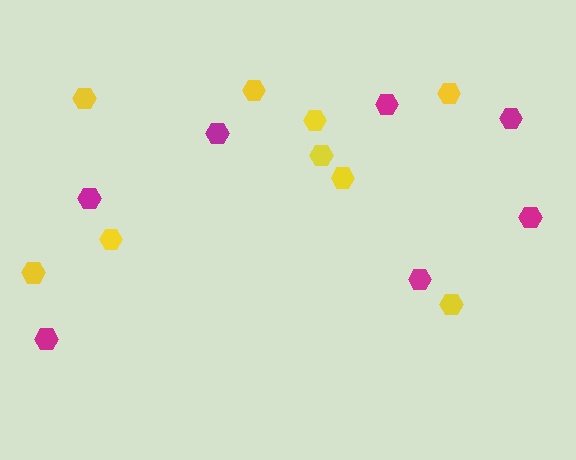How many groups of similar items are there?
There are 2 groups: one group of magenta hexagons (7) and one group of yellow hexagons (9).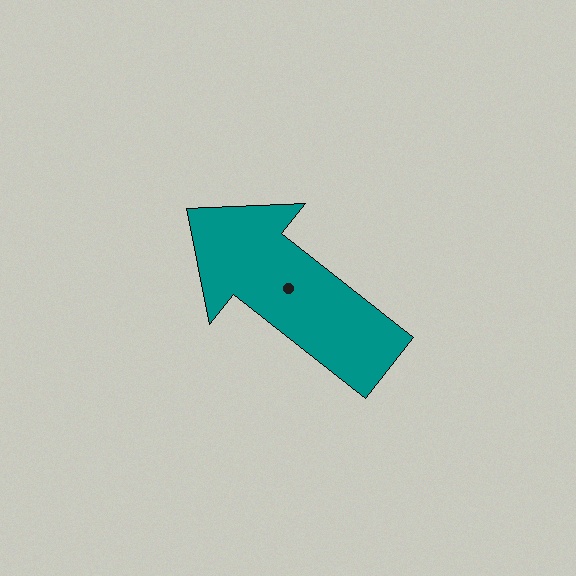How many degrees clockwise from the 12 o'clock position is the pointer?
Approximately 308 degrees.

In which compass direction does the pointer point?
Northwest.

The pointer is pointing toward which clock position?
Roughly 10 o'clock.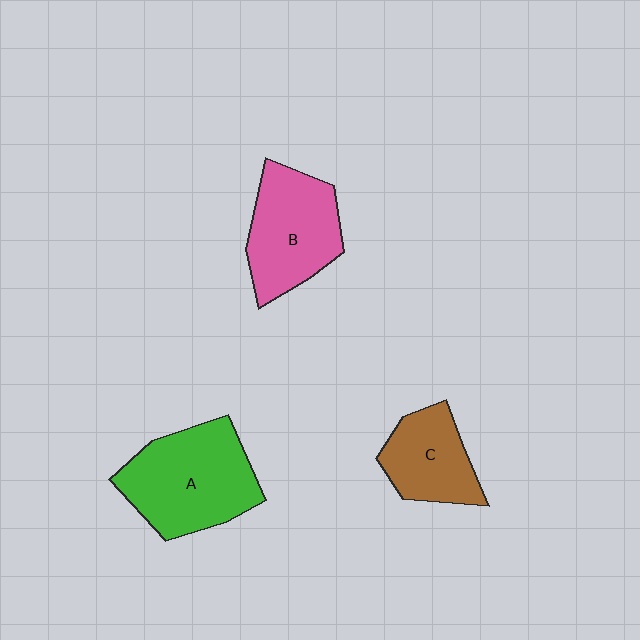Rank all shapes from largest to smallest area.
From largest to smallest: A (green), B (pink), C (brown).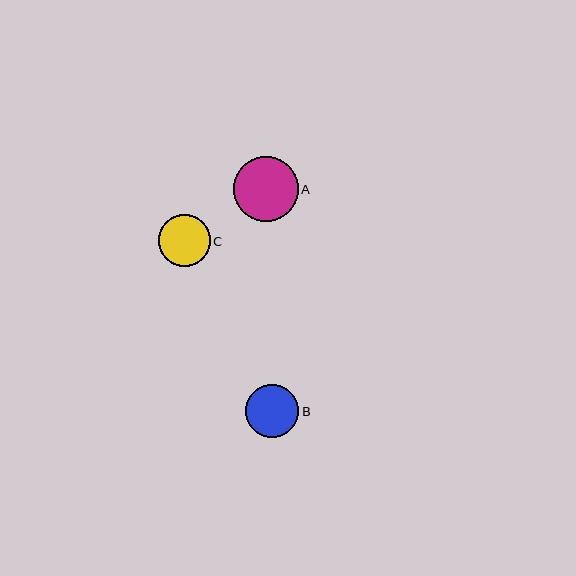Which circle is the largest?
Circle A is the largest with a size of approximately 65 pixels.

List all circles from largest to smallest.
From largest to smallest: A, B, C.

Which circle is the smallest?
Circle C is the smallest with a size of approximately 52 pixels.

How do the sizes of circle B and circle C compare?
Circle B and circle C are approximately the same size.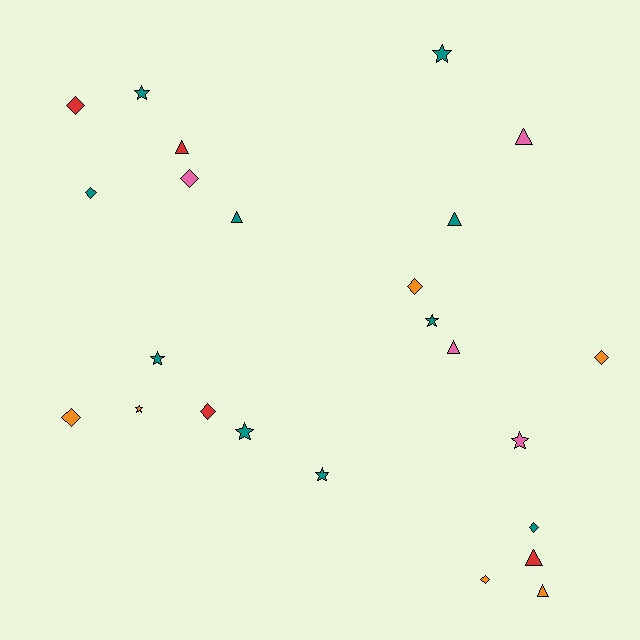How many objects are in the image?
There are 24 objects.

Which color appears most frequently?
Teal, with 10 objects.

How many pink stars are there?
There is 1 pink star.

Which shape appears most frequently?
Diamond, with 9 objects.